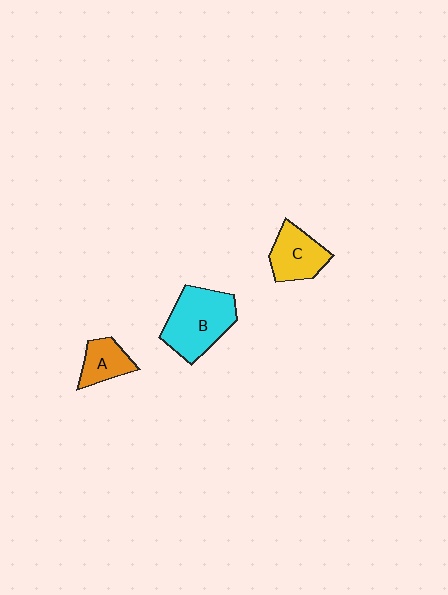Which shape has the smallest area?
Shape A (orange).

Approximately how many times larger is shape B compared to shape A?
Approximately 2.1 times.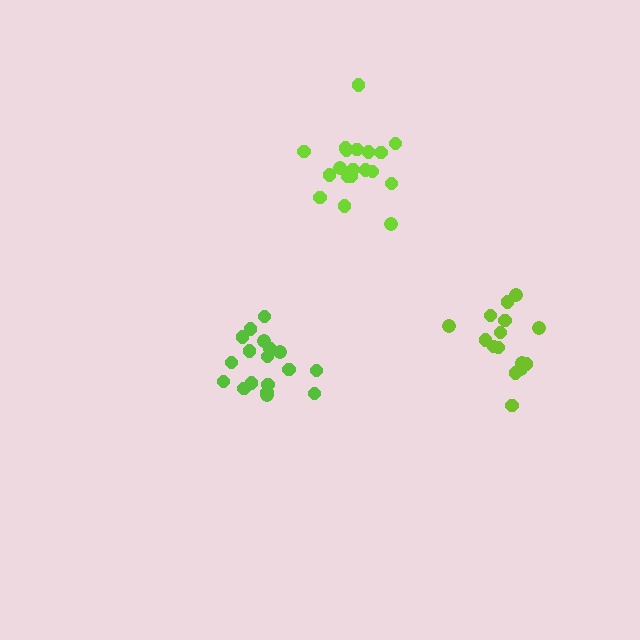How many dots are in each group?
Group 1: 18 dots, Group 2: 15 dots, Group 3: 19 dots (52 total).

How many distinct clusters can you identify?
There are 3 distinct clusters.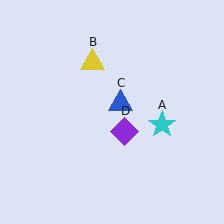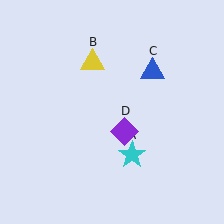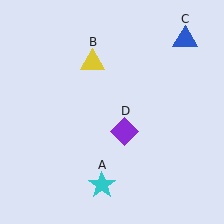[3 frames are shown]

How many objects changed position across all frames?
2 objects changed position: cyan star (object A), blue triangle (object C).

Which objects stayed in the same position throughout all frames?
Yellow triangle (object B) and purple diamond (object D) remained stationary.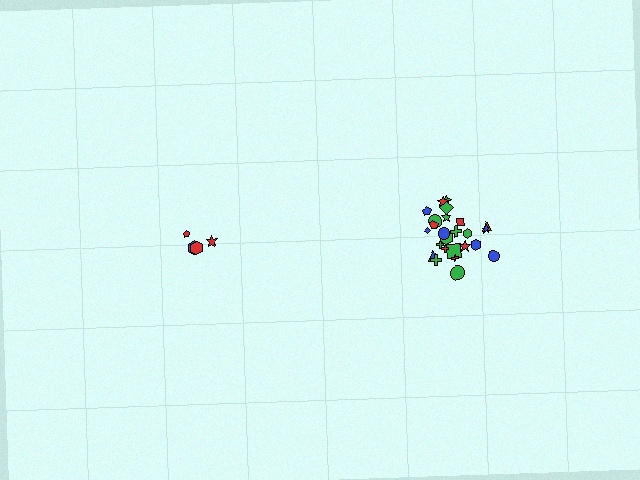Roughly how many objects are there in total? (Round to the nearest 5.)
Roughly 30 objects in total.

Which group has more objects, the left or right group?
The right group.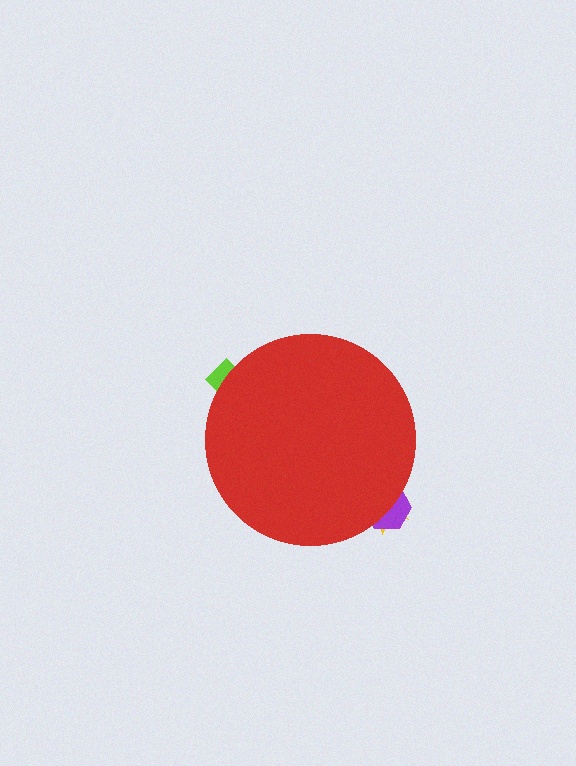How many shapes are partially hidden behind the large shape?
3 shapes are partially hidden.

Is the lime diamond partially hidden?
Yes, the lime diamond is partially hidden behind the red circle.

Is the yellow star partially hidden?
Yes, the yellow star is partially hidden behind the red circle.